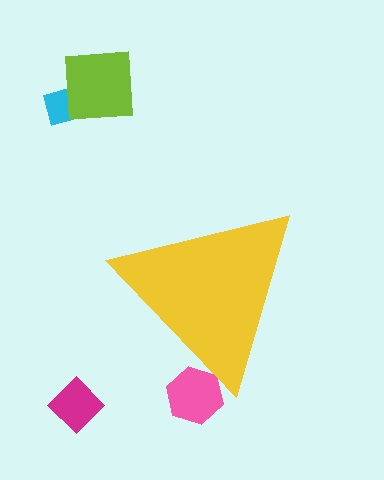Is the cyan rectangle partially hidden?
No, the cyan rectangle is fully visible.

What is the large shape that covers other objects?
A yellow triangle.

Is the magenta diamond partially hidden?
No, the magenta diamond is fully visible.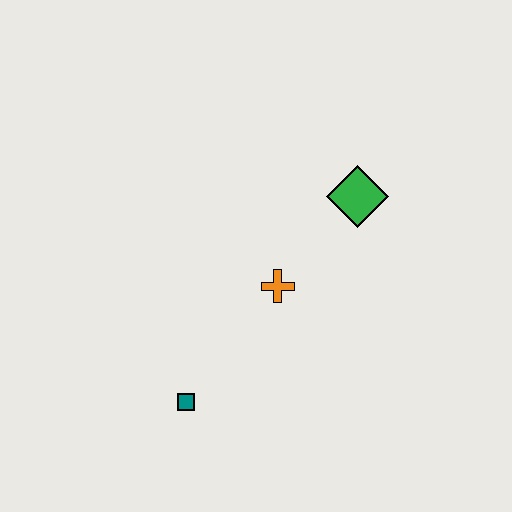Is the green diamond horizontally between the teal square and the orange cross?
No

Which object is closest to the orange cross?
The green diamond is closest to the orange cross.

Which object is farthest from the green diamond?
The teal square is farthest from the green diamond.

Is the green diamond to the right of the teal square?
Yes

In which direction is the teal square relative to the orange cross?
The teal square is below the orange cross.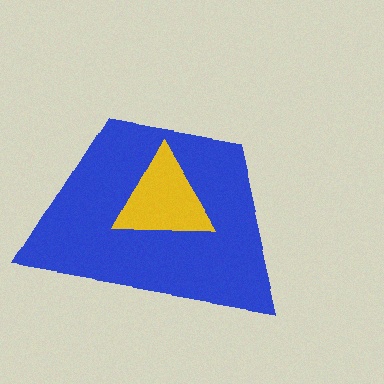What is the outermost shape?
The blue trapezoid.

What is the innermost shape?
The yellow triangle.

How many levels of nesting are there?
2.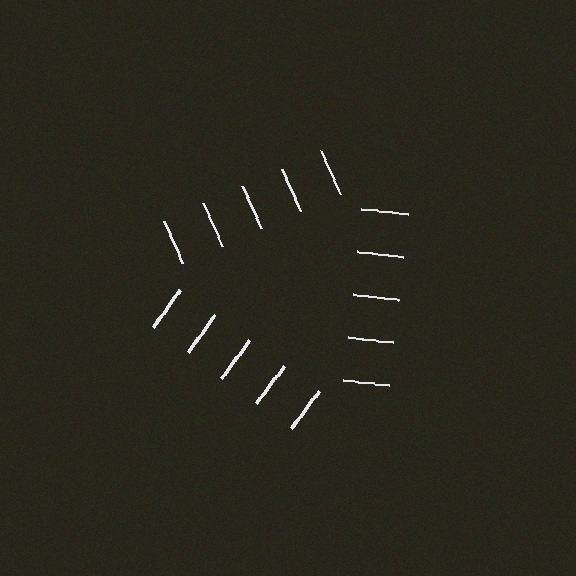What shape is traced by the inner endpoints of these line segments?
An illusory triangle — the line segments terminate on its edges but no continuous stroke is drawn.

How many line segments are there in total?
15 — 5 along each of the 3 edges.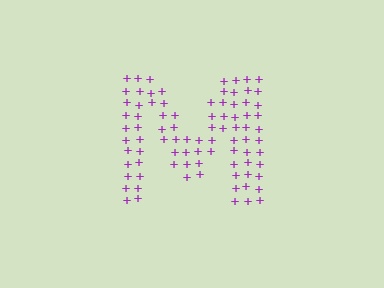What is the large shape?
The large shape is the letter M.